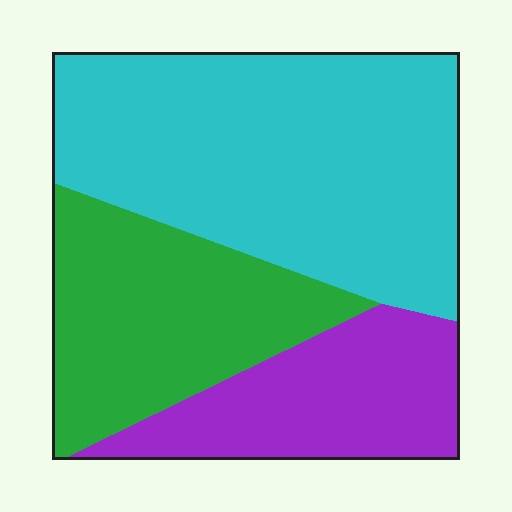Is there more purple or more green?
Green.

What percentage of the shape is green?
Green covers about 30% of the shape.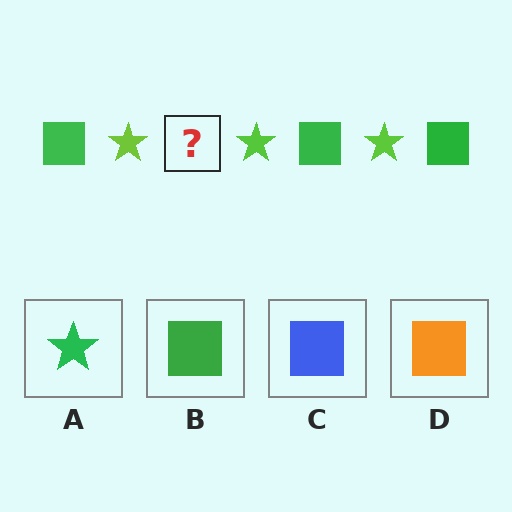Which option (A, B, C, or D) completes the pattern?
B.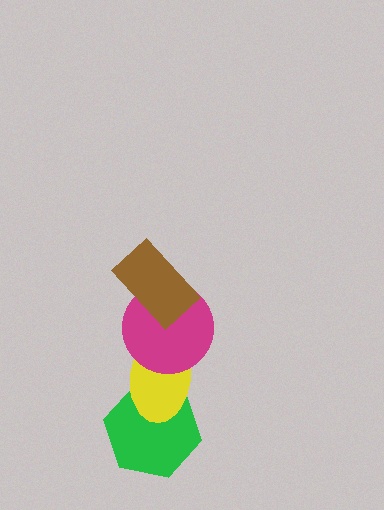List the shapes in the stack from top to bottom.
From top to bottom: the brown rectangle, the magenta circle, the yellow ellipse, the green hexagon.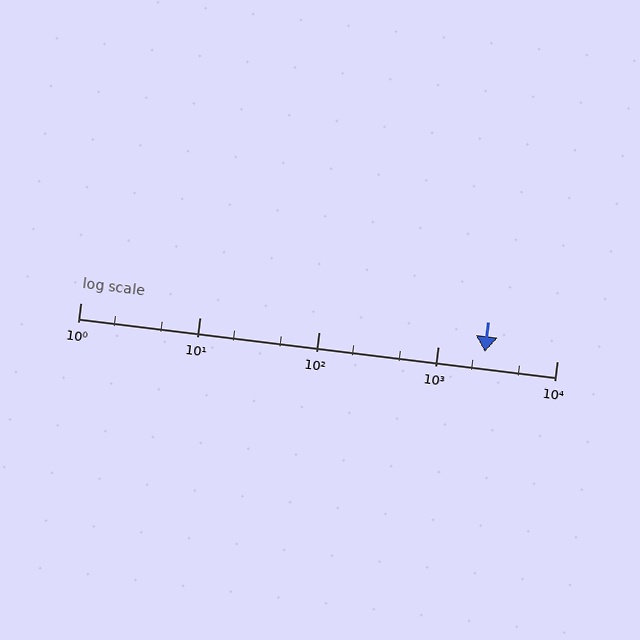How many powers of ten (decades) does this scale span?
The scale spans 4 decades, from 1 to 10000.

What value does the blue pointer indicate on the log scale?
The pointer indicates approximately 2500.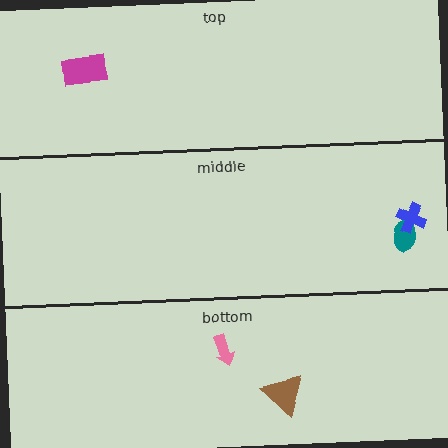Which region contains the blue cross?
The middle region.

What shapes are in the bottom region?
The pink arrow, the brown triangle.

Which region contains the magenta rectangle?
The top region.